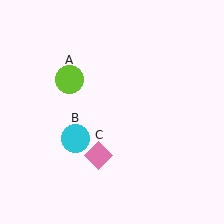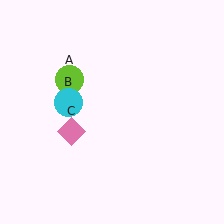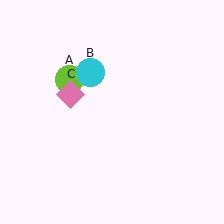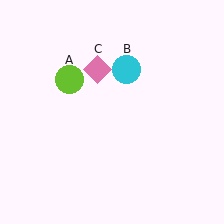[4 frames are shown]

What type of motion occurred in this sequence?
The cyan circle (object B), pink diamond (object C) rotated clockwise around the center of the scene.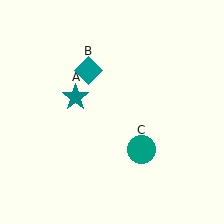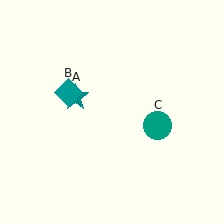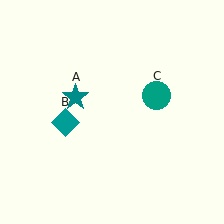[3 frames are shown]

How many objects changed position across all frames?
2 objects changed position: teal diamond (object B), teal circle (object C).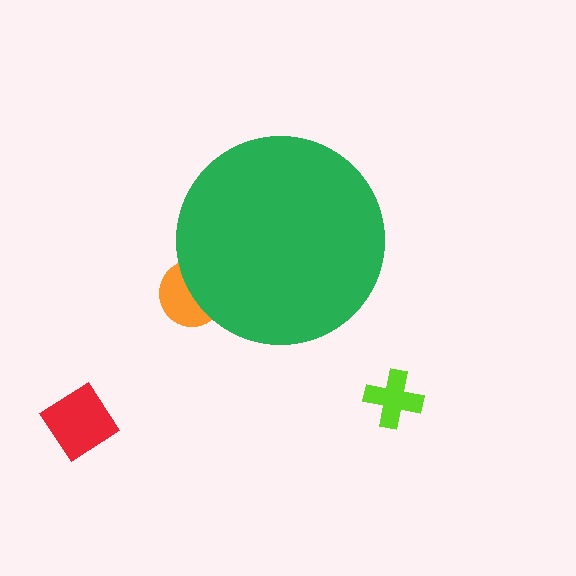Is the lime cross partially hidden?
No, the lime cross is fully visible.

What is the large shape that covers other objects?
A green circle.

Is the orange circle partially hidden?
Yes, the orange circle is partially hidden behind the green circle.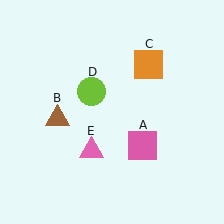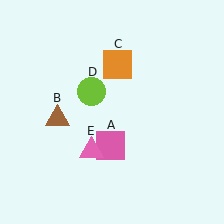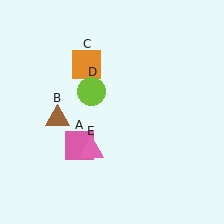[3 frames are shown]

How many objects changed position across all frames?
2 objects changed position: pink square (object A), orange square (object C).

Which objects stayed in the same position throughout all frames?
Brown triangle (object B) and lime circle (object D) and pink triangle (object E) remained stationary.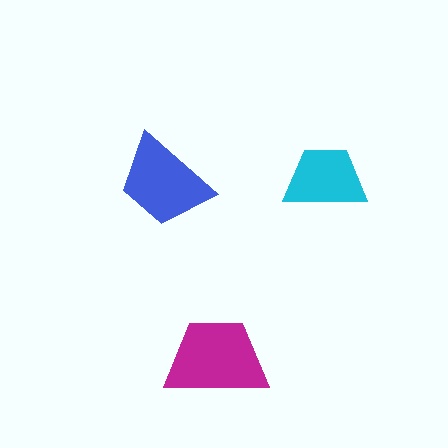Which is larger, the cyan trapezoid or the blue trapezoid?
The blue one.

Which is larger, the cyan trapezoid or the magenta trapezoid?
The magenta one.